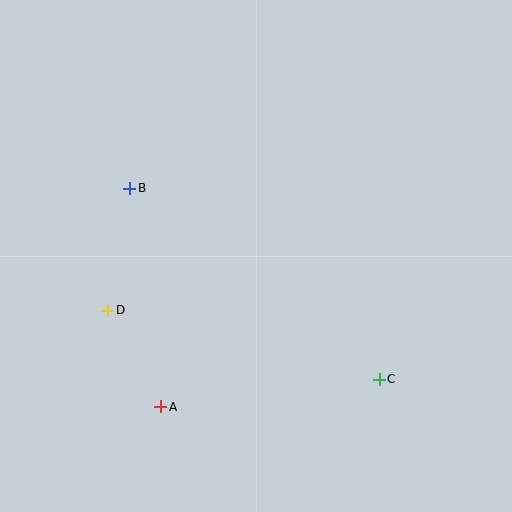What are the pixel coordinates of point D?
Point D is at (108, 310).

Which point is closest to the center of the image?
Point B at (130, 188) is closest to the center.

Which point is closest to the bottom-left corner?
Point A is closest to the bottom-left corner.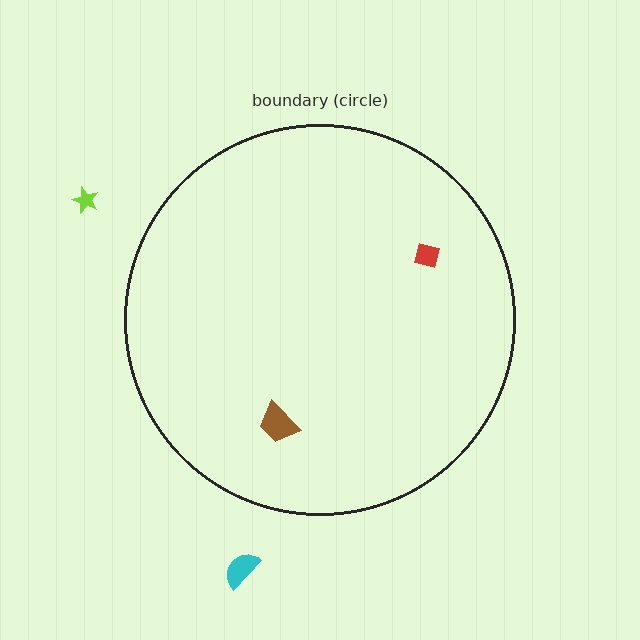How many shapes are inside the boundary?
2 inside, 2 outside.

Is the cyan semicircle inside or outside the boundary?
Outside.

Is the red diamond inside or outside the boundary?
Inside.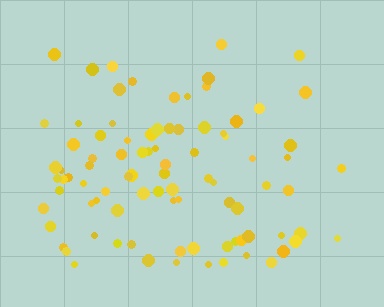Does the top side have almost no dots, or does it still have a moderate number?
Still a moderate number, just noticeably fewer than the bottom.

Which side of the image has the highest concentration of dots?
The bottom.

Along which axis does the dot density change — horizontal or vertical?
Vertical.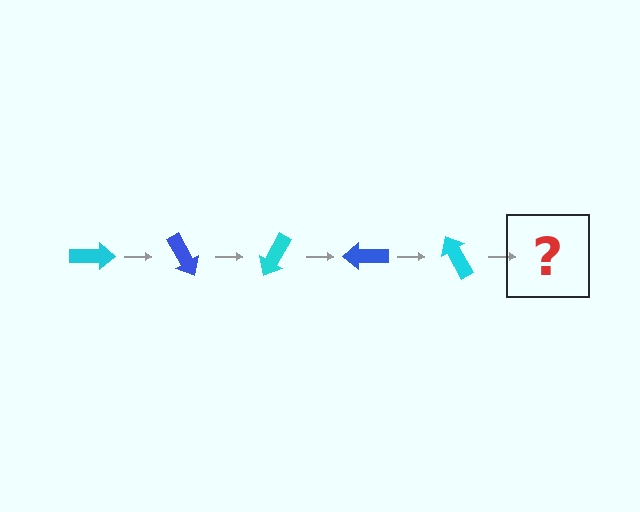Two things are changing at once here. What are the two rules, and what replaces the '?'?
The two rules are that it rotates 60 degrees each step and the color cycles through cyan and blue. The '?' should be a blue arrow, rotated 300 degrees from the start.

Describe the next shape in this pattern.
It should be a blue arrow, rotated 300 degrees from the start.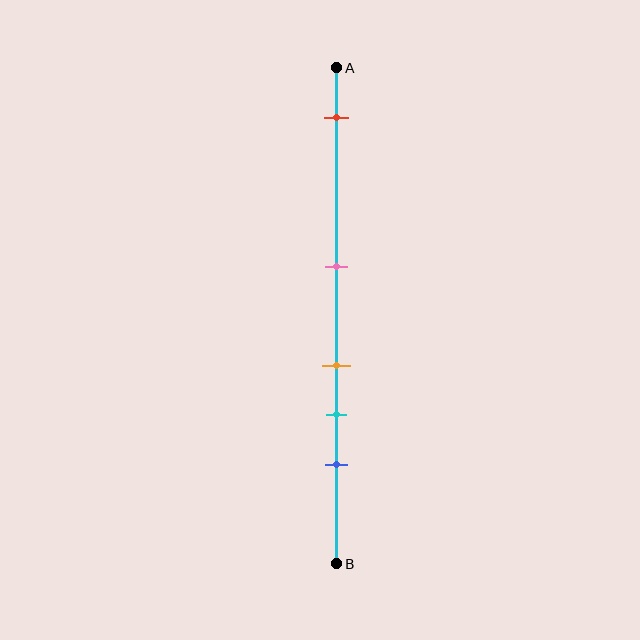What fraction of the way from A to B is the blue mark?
The blue mark is approximately 80% (0.8) of the way from A to B.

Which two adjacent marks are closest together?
The orange and cyan marks are the closest adjacent pair.